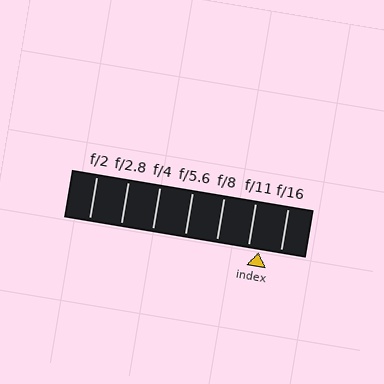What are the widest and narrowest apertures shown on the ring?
The widest aperture shown is f/2 and the narrowest is f/16.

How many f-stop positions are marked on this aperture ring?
There are 7 f-stop positions marked.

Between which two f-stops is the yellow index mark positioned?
The index mark is between f/11 and f/16.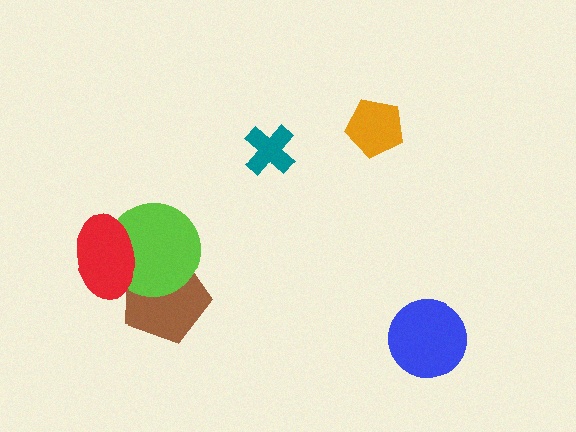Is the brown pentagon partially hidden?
Yes, it is partially covered by another shape.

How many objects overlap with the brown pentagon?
2 objects overlap with the brown pentagon.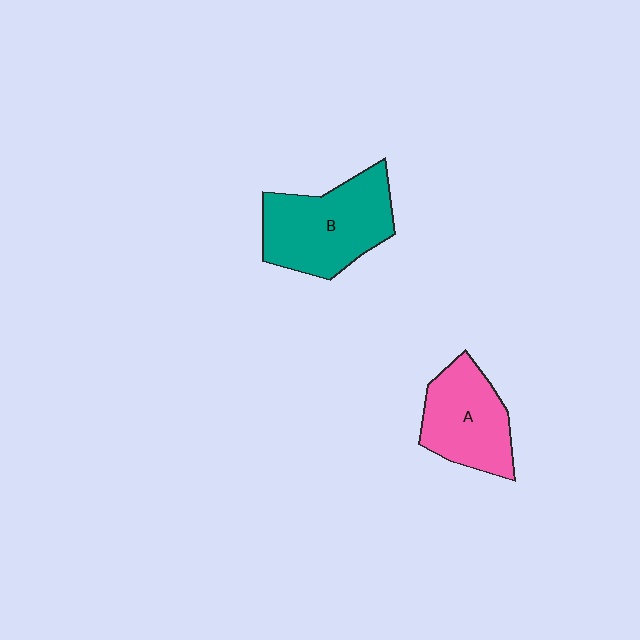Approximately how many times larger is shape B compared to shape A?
Approximately 1.3 times.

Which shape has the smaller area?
Shape A (pink).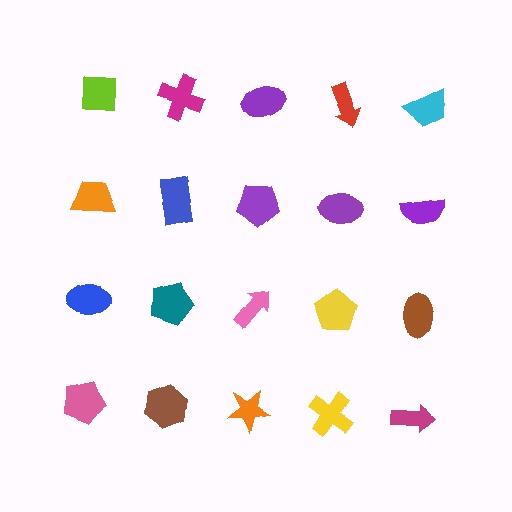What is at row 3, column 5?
A brown ellipse.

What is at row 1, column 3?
A purple ellipse.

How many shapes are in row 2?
5 shapes.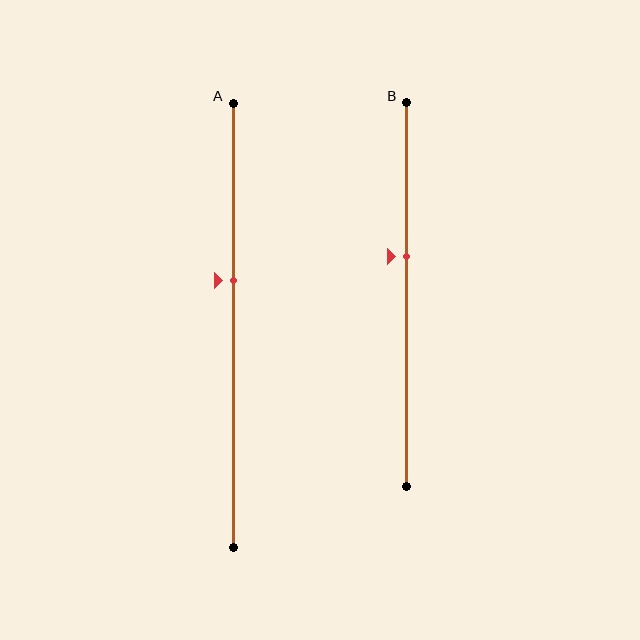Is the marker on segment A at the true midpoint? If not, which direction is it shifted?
No, the marker on segment A is shifted upward by about 10% of the segment length.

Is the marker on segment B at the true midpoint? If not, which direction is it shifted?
No, the marker on segment B is shifted upward by about 10% of the segment length.